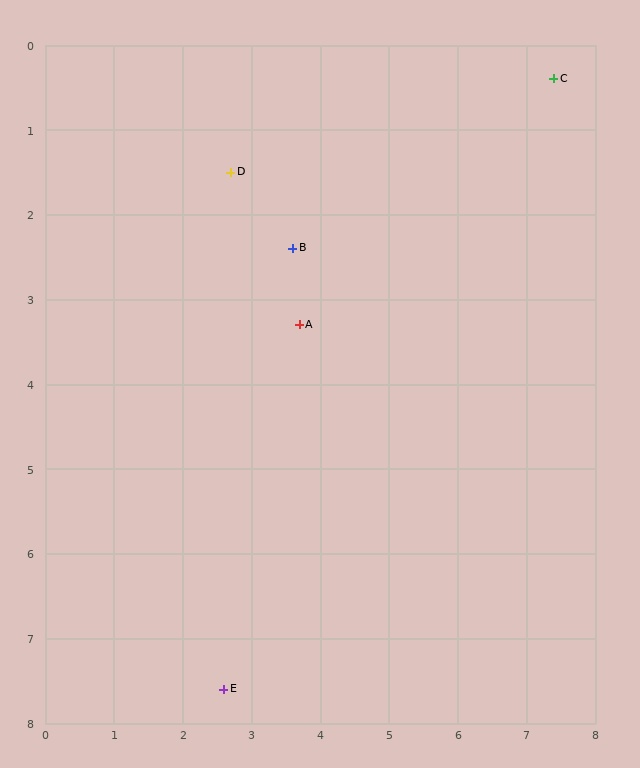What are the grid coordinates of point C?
Point C is at approximately (7.4, 0.4).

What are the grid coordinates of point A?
Point A is at approximately (3.7, 3.3).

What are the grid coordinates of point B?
Point B is at approximately (3.6, 2.4).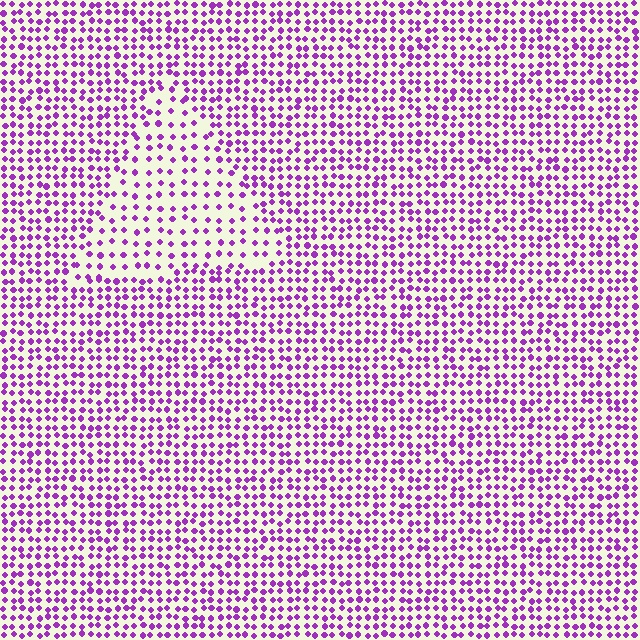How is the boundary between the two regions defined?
The boundary is defined by a change in element density (approximately 1.9x ratio). All elements are the same color, size, and shape.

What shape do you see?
I see a triangle.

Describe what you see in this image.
The image contains small purple elements arranged at two different densities. A triangle-shaped region is visible where the elements are less densely packed than the surrounding area.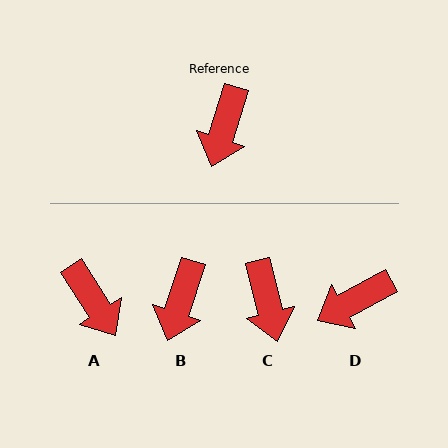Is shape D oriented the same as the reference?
No, it is off by about 44 degrees.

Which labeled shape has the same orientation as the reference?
B.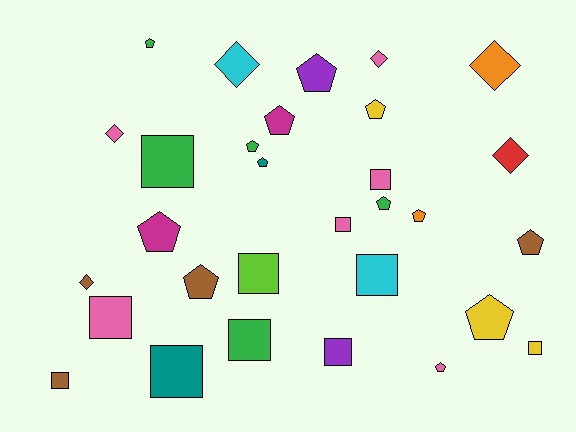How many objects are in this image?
There are 30 objects.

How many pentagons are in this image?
There are 13 pentagons.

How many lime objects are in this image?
There is 1 lime object.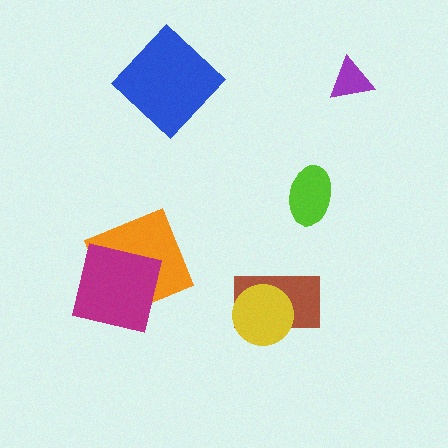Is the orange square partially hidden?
Yes, it is partially covered by another shape.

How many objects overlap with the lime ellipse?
0 objects overlap with the lime ellipse.